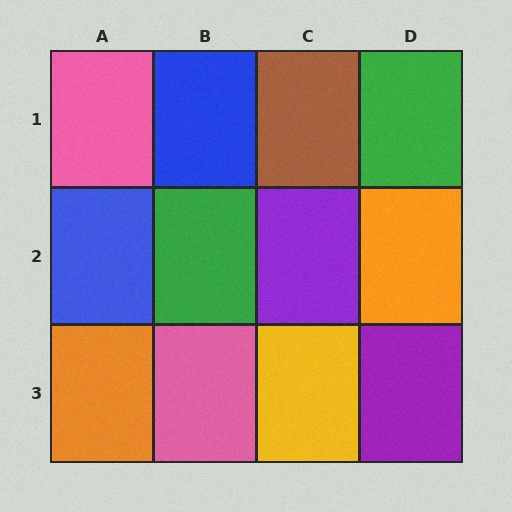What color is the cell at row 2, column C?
Purple.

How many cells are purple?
2 cells are purple.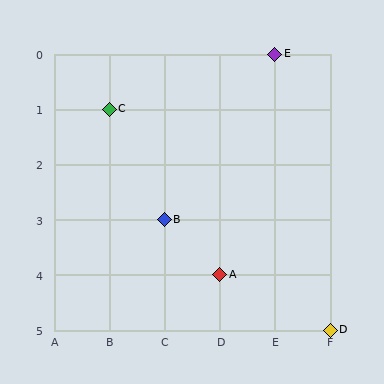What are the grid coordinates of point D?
Point D is at grid coordinates (F, 5).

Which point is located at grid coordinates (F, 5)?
Point D is at (F, 5).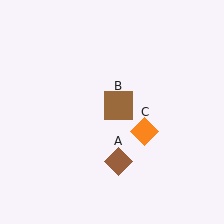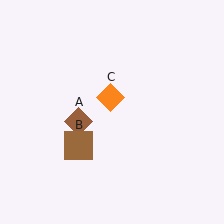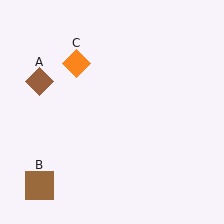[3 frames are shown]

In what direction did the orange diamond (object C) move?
The orange diamond (object C) moved up and to the left.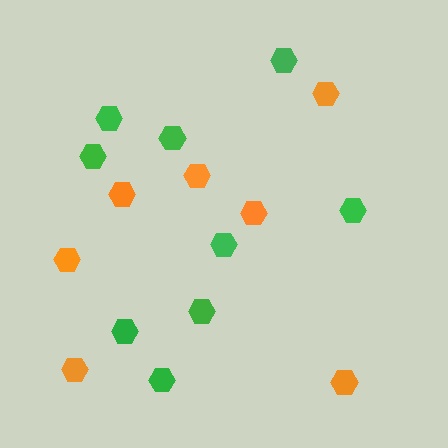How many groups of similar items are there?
There are 2 groups: one group of orange hexagons (7) and one group of green hexagons (9).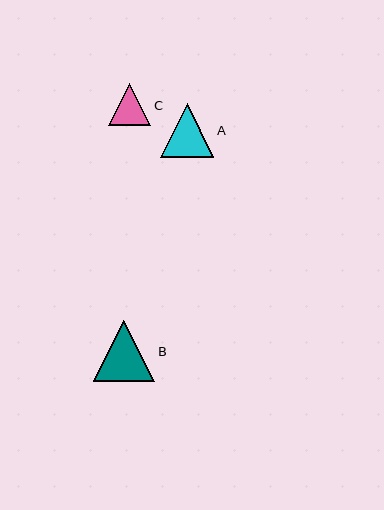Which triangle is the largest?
Triangle B is the largest with a size of approximately 62 pixels.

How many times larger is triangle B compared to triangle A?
Triangle B is approximately 1.2 times the size of triangle A.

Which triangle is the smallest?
Triangle C is the smallest with a size of approximately 42 pixels.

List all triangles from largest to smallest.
From largest to smallest: B, A, C.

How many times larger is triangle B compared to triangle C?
Triangle B is approximately 1.5 times the size of triangle C.